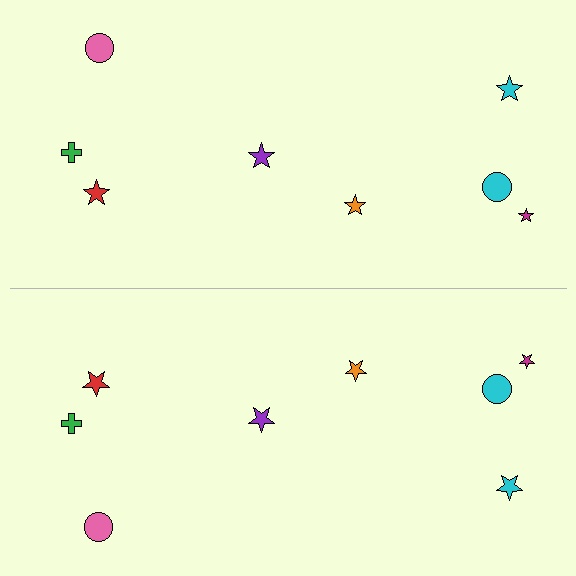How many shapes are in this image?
There are 16 shapes in this image.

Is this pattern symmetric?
Yes, this pattern has bilateral (reflection) symmetry.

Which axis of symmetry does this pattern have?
The pattern has a horizontal axis of symmetry running through the center of the image.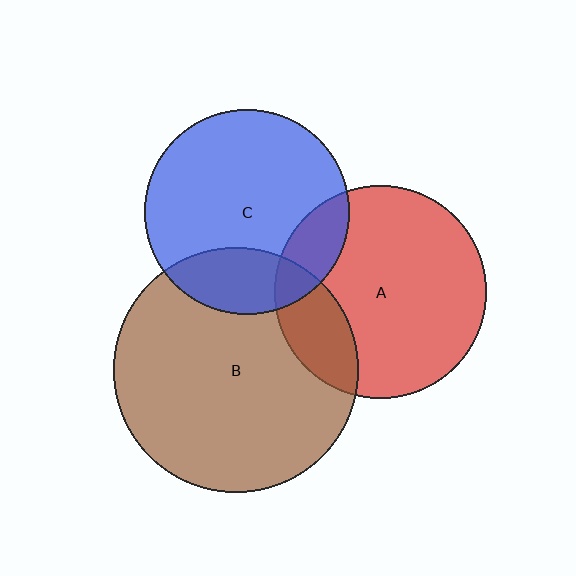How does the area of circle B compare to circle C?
Approximately 1.4 times.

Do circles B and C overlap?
Yes.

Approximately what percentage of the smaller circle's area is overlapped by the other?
Approximately 20%.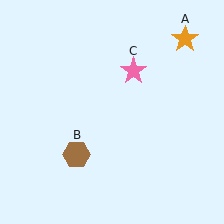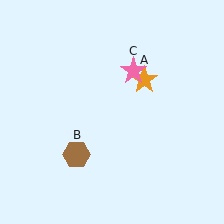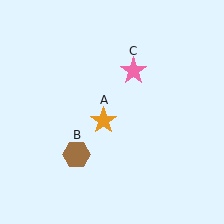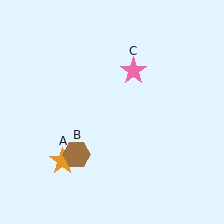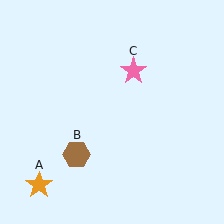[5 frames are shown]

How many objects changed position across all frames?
1 object changed position: orange star (object A).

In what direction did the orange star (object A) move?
The orange star (object A) moved down and to the left.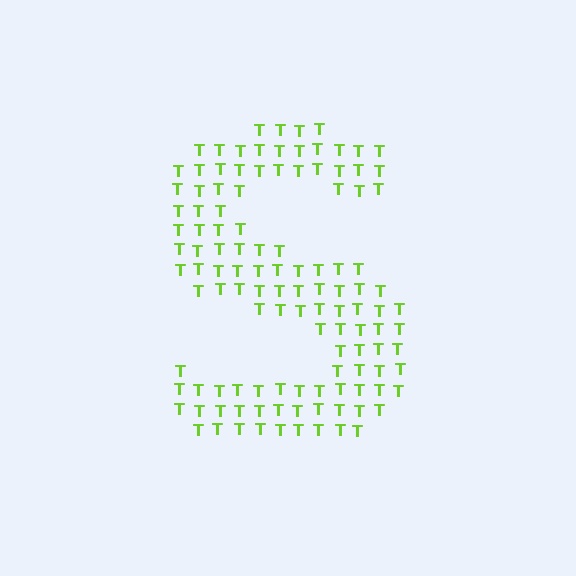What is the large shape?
The large shape is the letter S.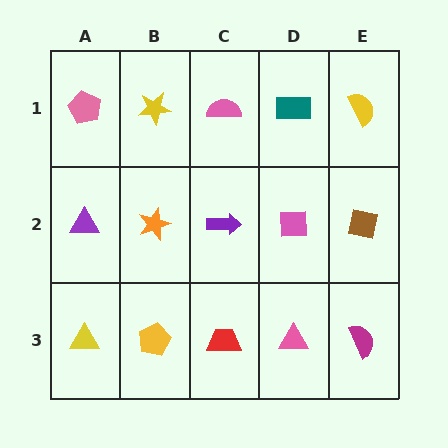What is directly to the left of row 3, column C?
A yellow pentagon.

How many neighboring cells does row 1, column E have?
2.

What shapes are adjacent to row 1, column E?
A brown square (row 2, column E), a teal rectangle (row 1, column D).